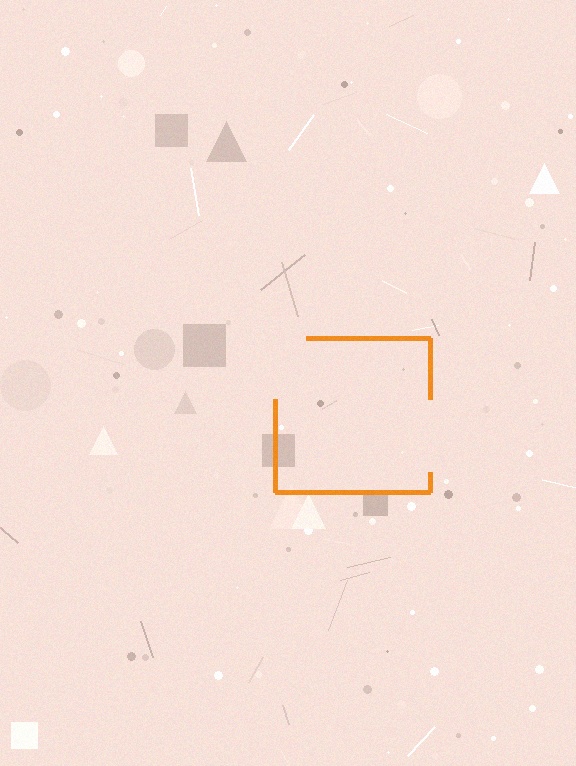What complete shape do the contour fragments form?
The contour fragments form a square.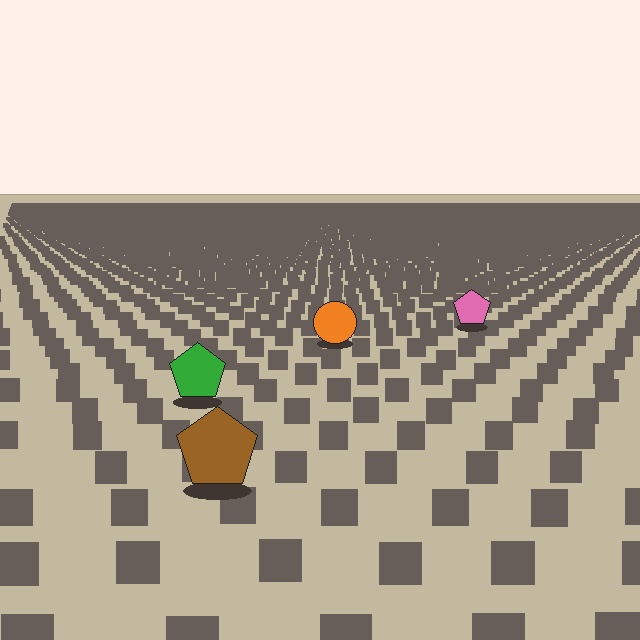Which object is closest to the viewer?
The brown pentagon is closest. The texture marks near it are larger and more spread out.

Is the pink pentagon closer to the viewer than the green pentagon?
No. The green pentagon is closer — you can tell from the texture gradient: the ground texture is coarser near it.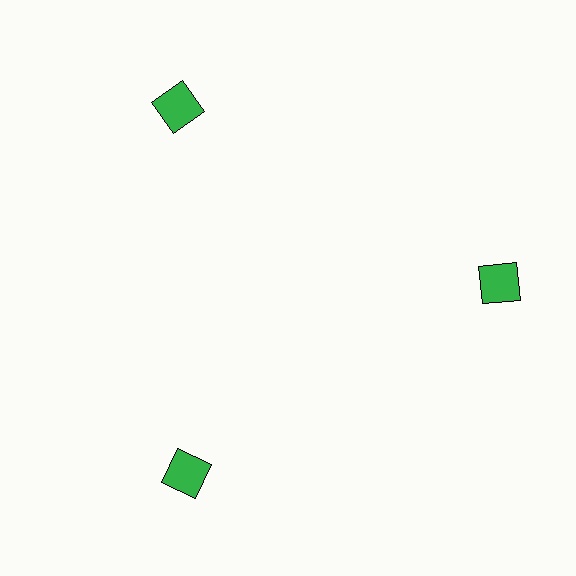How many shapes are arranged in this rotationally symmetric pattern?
There are 3 shapes, arranged in 3 groups of 1.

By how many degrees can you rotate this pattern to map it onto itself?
The pattern maps onto itself every 120 degrees of rotation.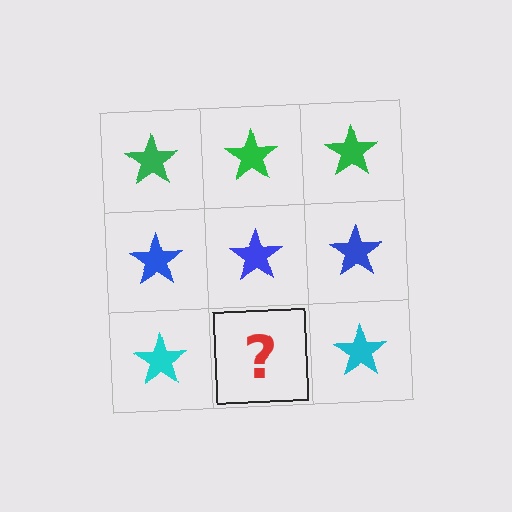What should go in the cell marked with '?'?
The missing cell should contain a cyan star.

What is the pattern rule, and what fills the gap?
The rule is that each row has a consistent color. The gap should be filled with a cyan star.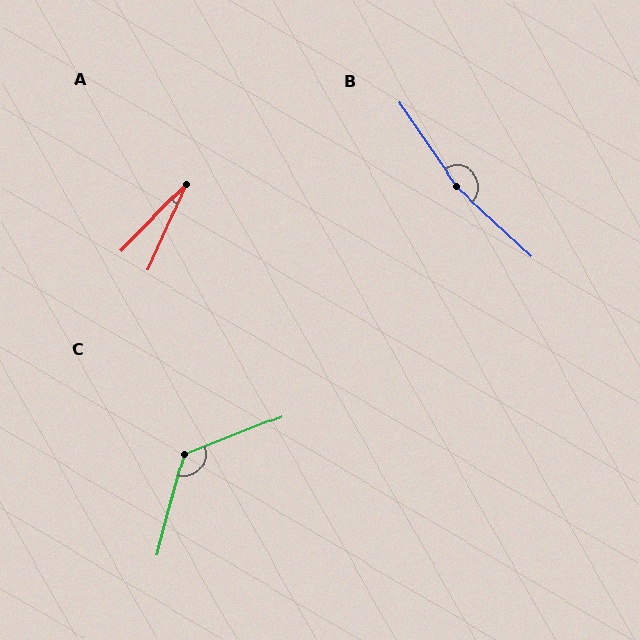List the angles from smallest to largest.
A (20°), C (127°), B (167°).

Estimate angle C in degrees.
Approximately 127 degrees.